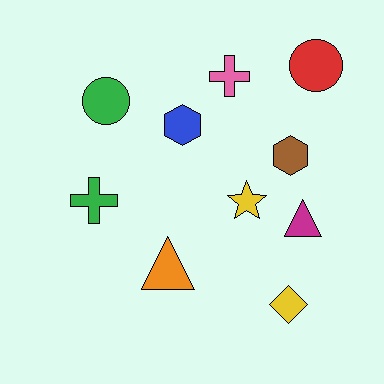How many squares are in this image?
There are no squares.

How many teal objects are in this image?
There are no teal objects.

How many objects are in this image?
There are 10 objects.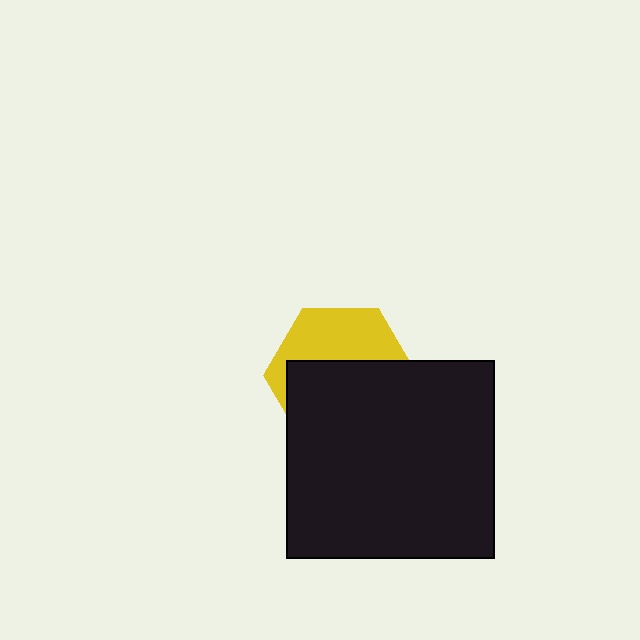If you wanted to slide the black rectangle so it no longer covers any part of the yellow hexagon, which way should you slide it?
Slide it down — that is the most direct way to separate the two shapes.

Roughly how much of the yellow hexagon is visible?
A small part of it is visible (roughly 40%).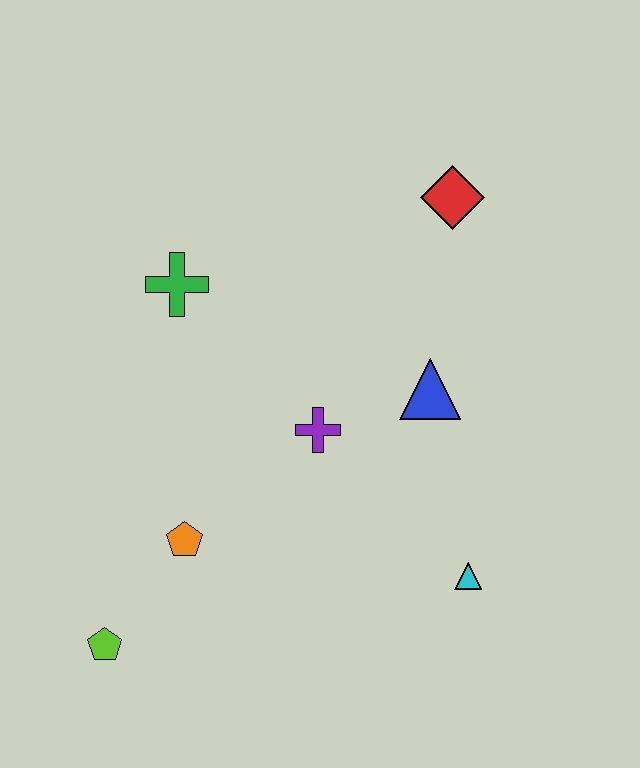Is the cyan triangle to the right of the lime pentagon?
Yes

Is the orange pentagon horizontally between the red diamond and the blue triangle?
No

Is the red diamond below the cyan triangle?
No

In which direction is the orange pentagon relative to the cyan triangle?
The orange pentagon is to the left of the cyan triangle.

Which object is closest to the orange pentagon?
The lime pentagon is closest to the orange pentagon.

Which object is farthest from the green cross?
The cyan triangle is farthest from the green cross.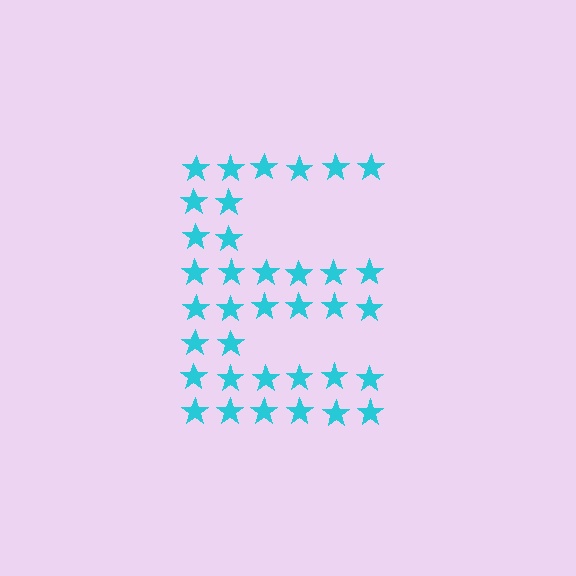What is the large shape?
The large shape is the letter E.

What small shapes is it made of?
It is made of small stars.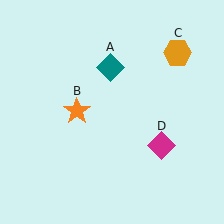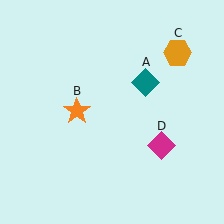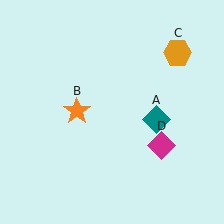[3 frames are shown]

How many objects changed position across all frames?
1 object changed position: teal diamond (object A).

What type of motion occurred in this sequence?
The teal diamond (object A) rotated clockwise around the center of the scene.